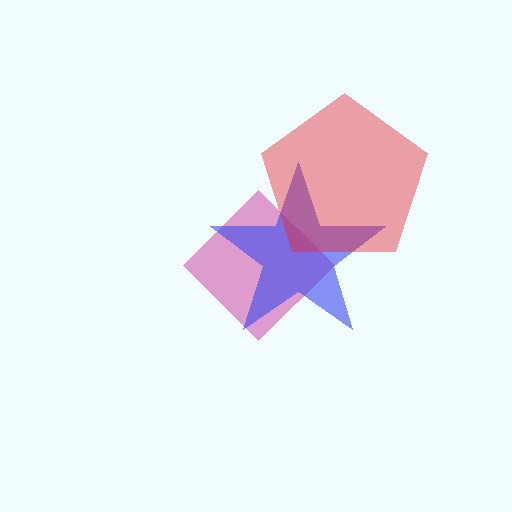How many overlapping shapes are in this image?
There are 3 overlapping shapes in the image.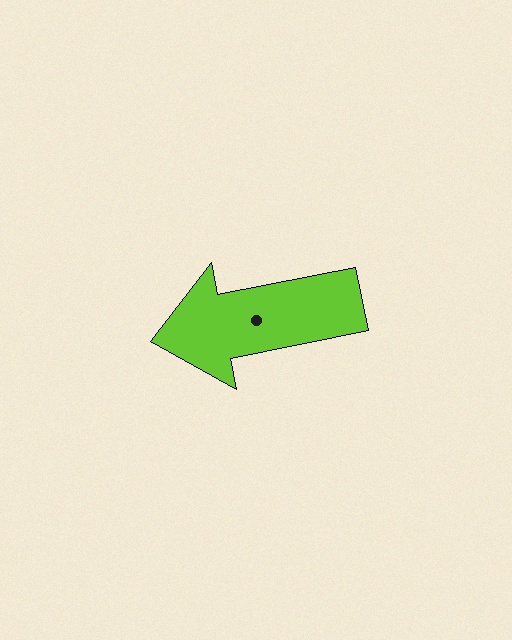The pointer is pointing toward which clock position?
Roughly 9 o'clock.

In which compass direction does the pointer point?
West.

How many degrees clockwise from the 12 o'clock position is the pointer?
Approximately 259 degrees.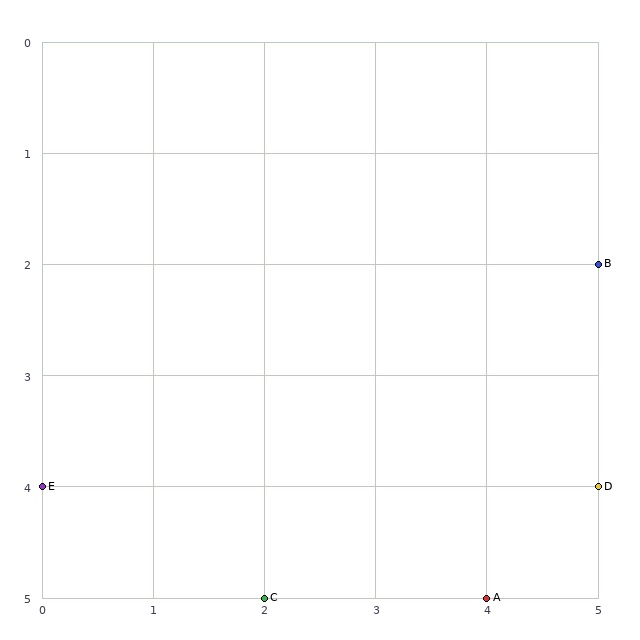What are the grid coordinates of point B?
Point B is at grid coordinates (5, 2).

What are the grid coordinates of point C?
Point C is at grid coordinates (2, 5).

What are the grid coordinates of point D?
Point D is at grid coordinates (5, 4).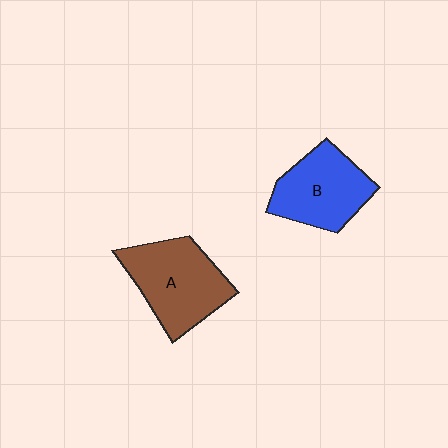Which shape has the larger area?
Shape A (brown).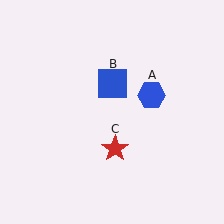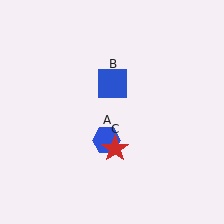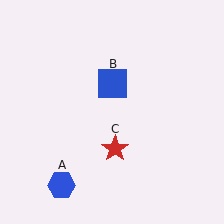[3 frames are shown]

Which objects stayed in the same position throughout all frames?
Blue square (object B) and red star (object C) remained stationary.